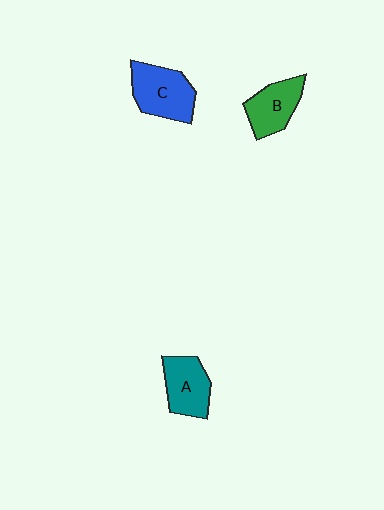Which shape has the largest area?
Shape C (blue).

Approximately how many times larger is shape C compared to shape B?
Approximately 1.3 times.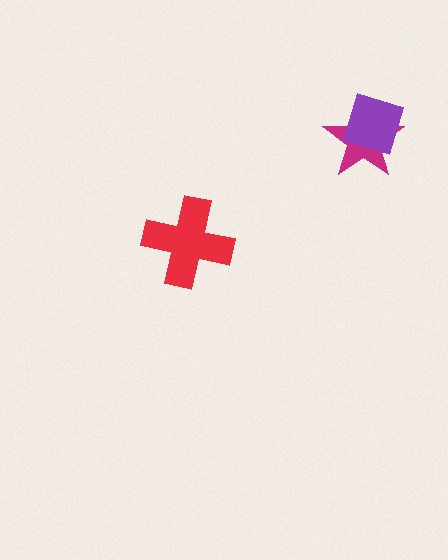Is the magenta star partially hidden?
Yes, it is partially covered by another shape.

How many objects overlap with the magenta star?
1 object overlaps with the magenta star.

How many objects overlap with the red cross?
0 objects overlap with the red cross.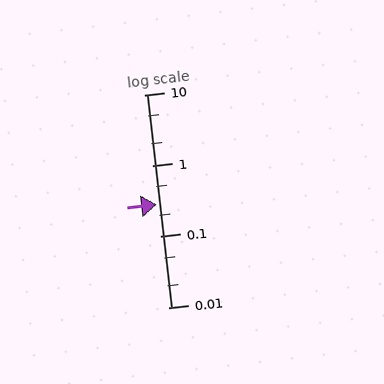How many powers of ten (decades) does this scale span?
The scale spans 3 decades, from 0.01 to 10.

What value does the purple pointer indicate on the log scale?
The pointer indicates approximately 0.28.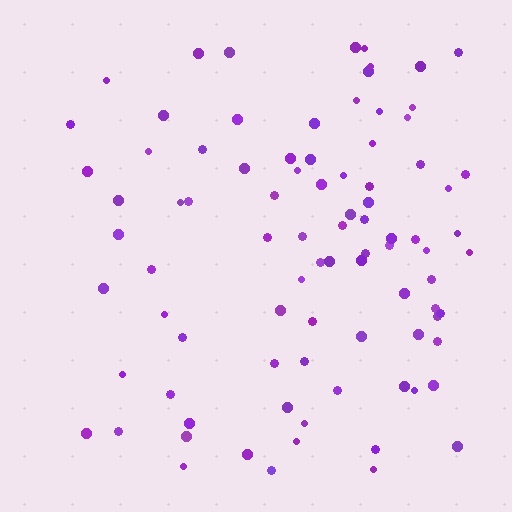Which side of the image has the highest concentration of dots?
The right.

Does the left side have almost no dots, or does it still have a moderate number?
Still a moderate number, just noticeably fewer than the right.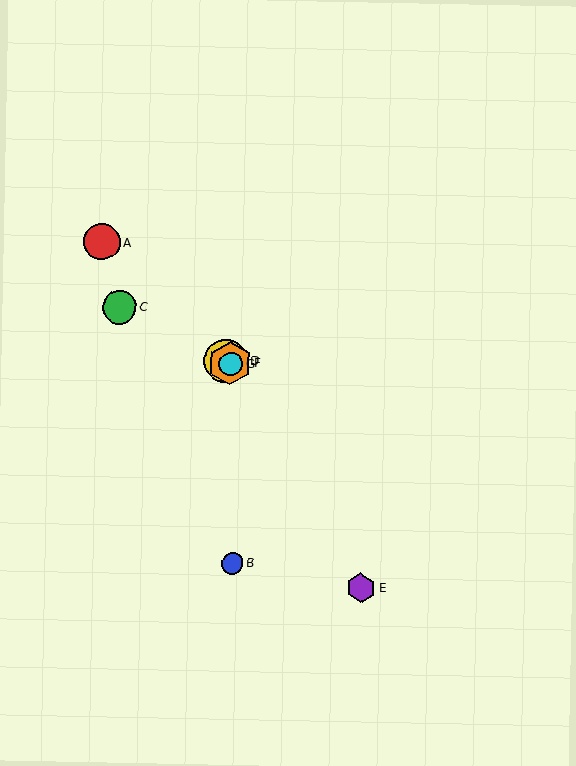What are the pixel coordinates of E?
Object E is at (361, 588).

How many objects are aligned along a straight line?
4 objects (C, D, F, G) are aligned along a straight line.